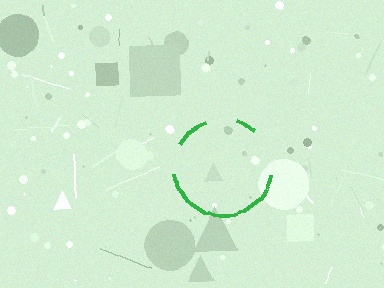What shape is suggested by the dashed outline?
The dashed outline suggests a circle.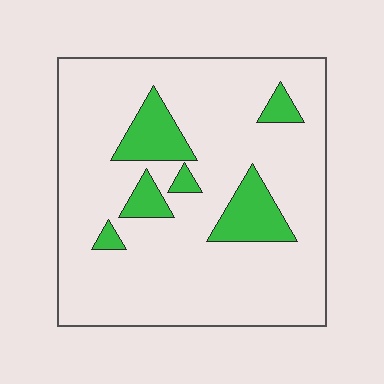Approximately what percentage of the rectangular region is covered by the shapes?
Approximately 15%.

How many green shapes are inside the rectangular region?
6.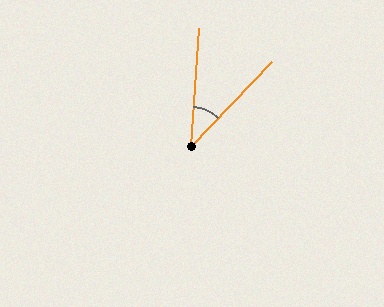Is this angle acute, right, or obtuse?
It is acute.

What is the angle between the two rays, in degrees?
Approximately 40 degrees.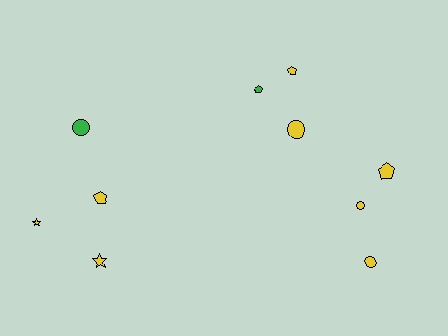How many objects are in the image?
There are 10 objects.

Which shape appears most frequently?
Circle, with 4 objects.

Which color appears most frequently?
Yellow, with 8 objects.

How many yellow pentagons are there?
There are 3 yellow pentagons.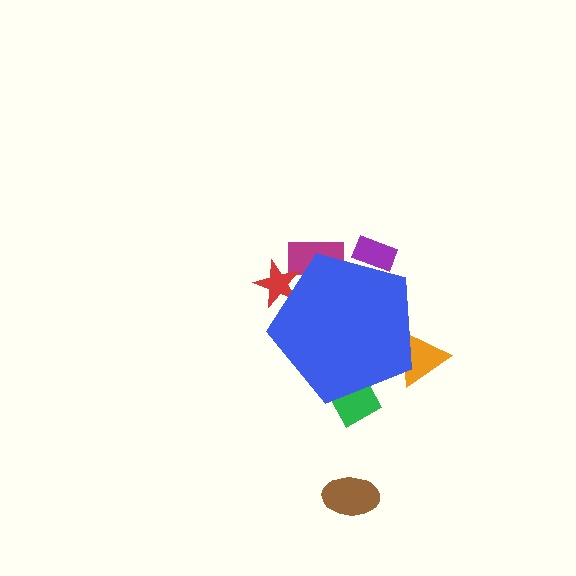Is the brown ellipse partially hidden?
No, the brown ellipse is fully visible.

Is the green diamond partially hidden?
Yes, the green diamond is partially hidden behind the blue pentagon.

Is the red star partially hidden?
Yes, the red star is partially hidden behind the blue pentagon.